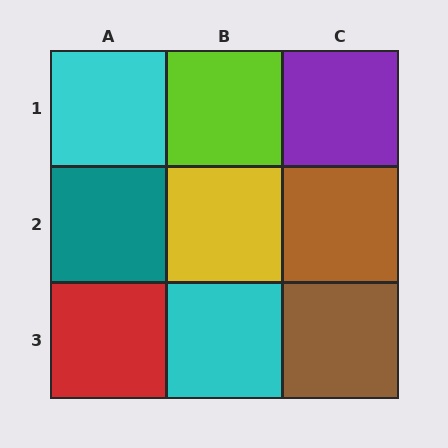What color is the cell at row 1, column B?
Lime.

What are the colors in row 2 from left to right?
Teal, yellow, brown.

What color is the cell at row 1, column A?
Cyan.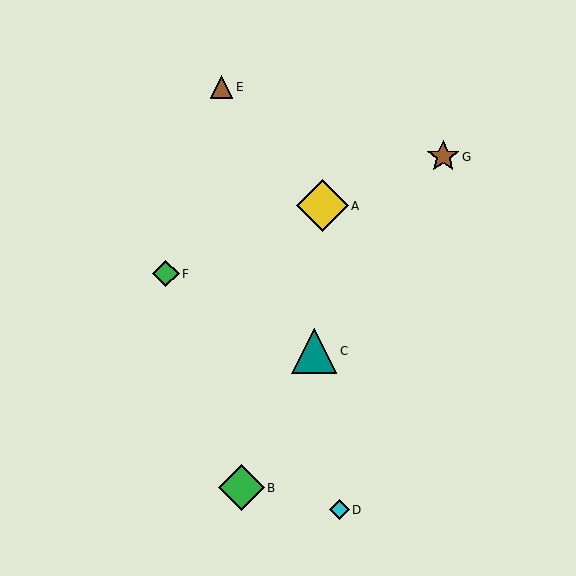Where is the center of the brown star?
The center of the brown star is at (443, 157).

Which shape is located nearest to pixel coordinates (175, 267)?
The green diamond (labeled F) at (166, 274) is nearest to that location.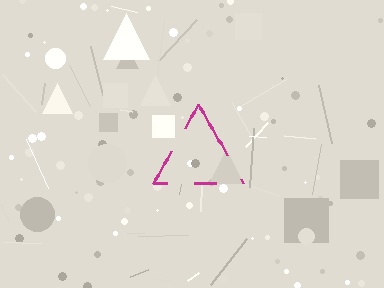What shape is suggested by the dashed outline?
The dashed outline suggests a triangle.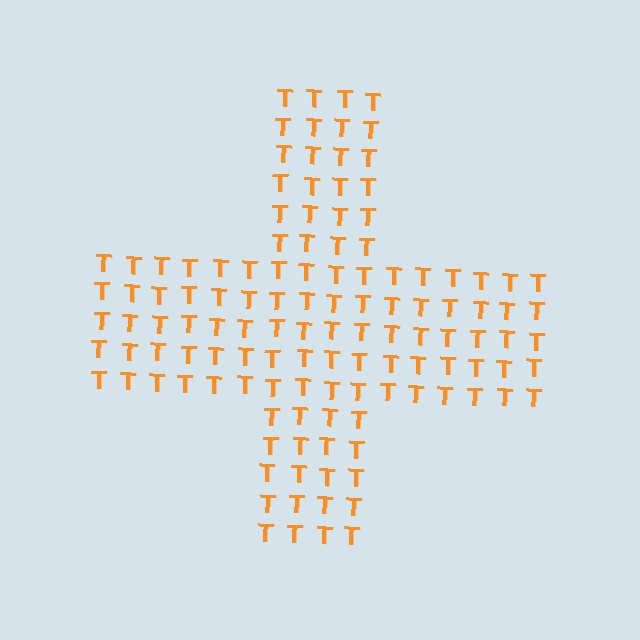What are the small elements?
The small elements are letter T's.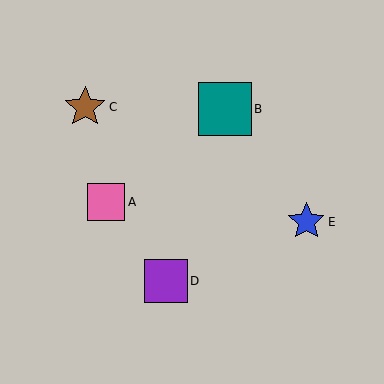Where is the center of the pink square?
The center of the pink square is at (106, 202).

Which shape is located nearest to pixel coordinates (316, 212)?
The blue star (labeled E) at (306, 222) is nearest to that location.